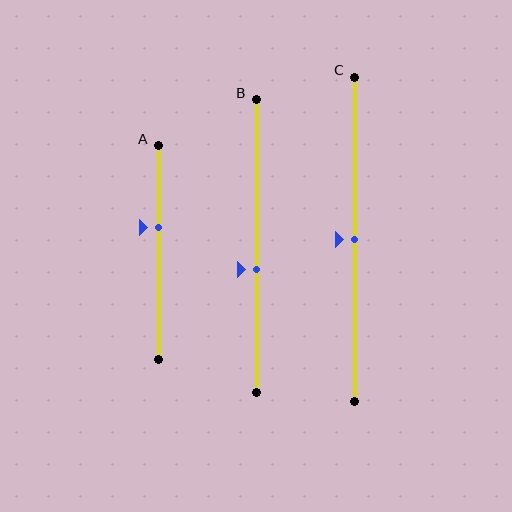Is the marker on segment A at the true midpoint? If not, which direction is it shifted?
No, the marker on segment A is shifted upward by about 12% of the segment length.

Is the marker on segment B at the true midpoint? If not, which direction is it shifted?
No, the marker on segment B is shifted downward by about 8% of the segment length.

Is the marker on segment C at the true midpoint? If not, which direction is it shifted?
Yes, the marker on segment C is at the true midpoint.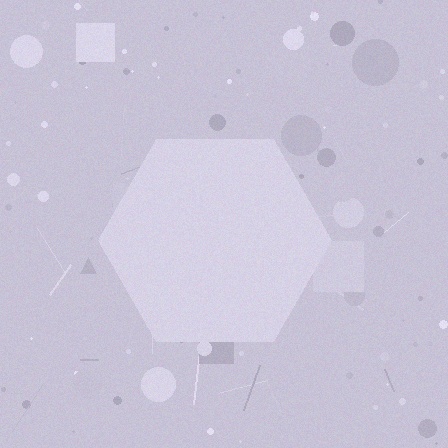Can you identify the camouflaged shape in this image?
The camouflaged shape is a hexagon.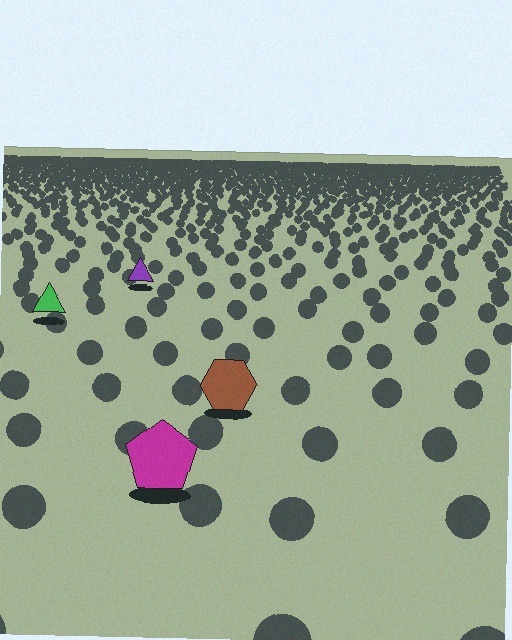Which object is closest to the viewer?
The magenta pentagon is closest. The texture marks near it are larger and more spread out.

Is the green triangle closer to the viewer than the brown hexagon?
No. The brown hexagon is closer — you can tell from the texture gradient: the ground texture is coarser near it.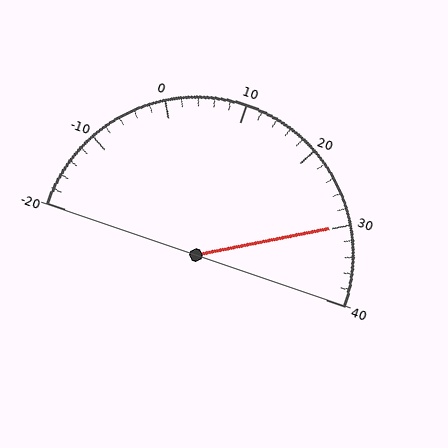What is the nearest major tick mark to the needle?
The nearest major tick mark is 30.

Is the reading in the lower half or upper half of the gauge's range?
The reading is in the upper half of the range (-20 to 40).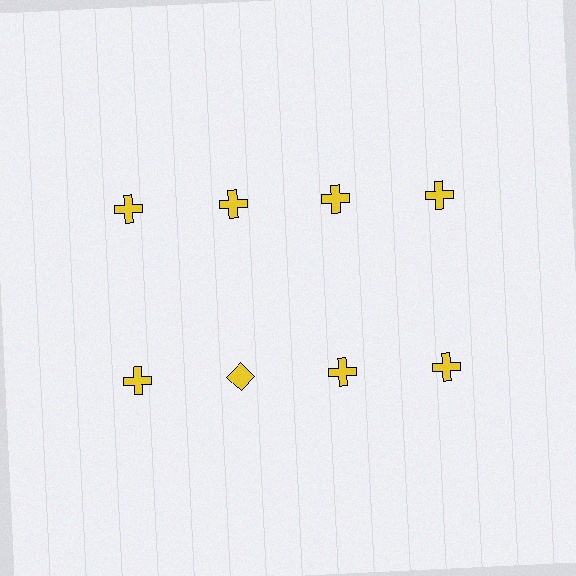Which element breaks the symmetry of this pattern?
The yellow diamond in the second row, second from left column breaks the symmetry. All other shapes are yellow crosses.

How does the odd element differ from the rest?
It has a different shape: diamond instead of cross.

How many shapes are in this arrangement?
There are 8 shapes arranged in a grid pattern.